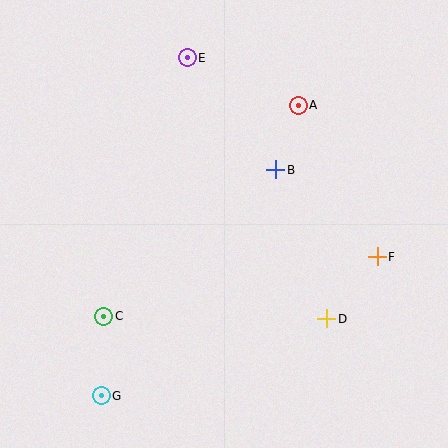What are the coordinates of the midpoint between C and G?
The midpoint between C and G is at (102, 356).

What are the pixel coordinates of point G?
Point G is at (101, 396).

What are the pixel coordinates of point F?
Point F is at (377, 257).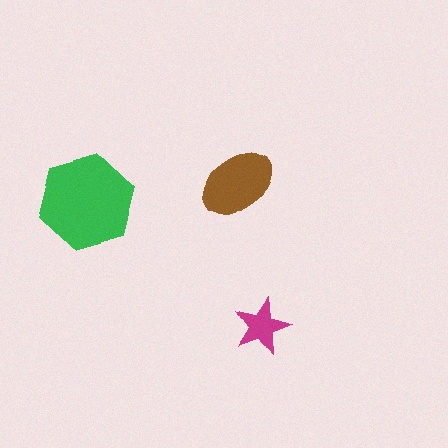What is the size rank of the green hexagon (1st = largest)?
1st.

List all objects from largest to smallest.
The green hexagon, the brown ellipse, the magenta star.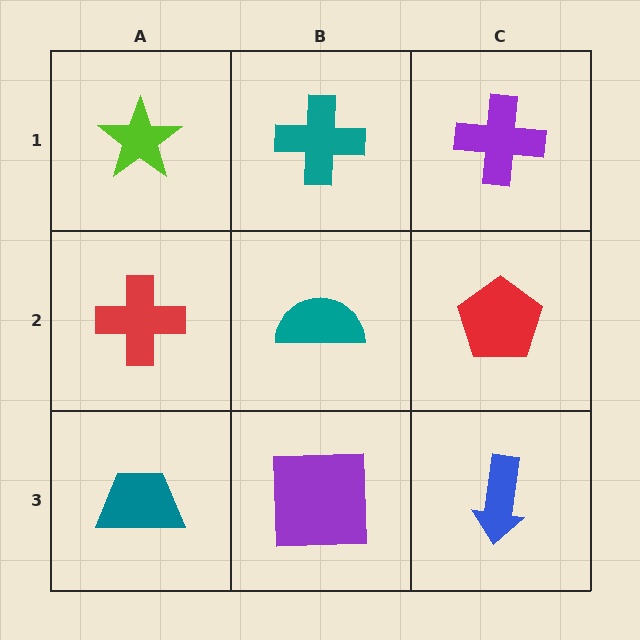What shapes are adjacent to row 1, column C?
A red pentagon (row 2, column C), a teal cross (row 1, column B).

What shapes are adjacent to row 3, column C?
A red pentagon (row 2, column C), a purple square (row 3, column B).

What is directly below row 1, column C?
A red pentagon.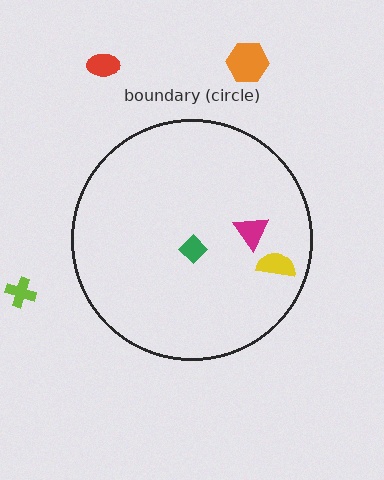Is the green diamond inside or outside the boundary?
Inside.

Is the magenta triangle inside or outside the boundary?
Inside.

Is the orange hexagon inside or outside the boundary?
Outside.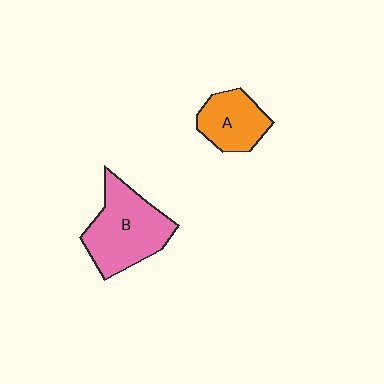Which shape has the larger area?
Shape B (pink).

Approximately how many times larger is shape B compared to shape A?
Approximately 1.7 times.